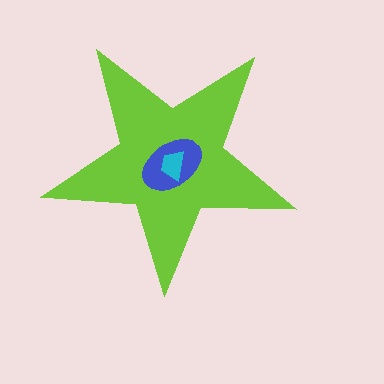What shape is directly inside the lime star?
The blue ellipse.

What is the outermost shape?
The lime star.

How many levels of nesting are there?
3.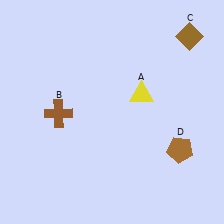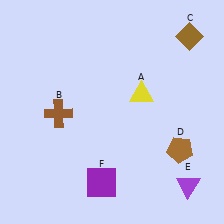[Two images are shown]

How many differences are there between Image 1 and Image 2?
There are 2 differences between the two images.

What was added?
A purple triangle (E), a purple square (F) were added in Image 2.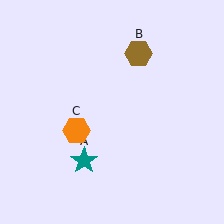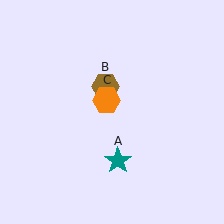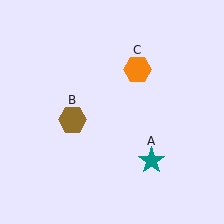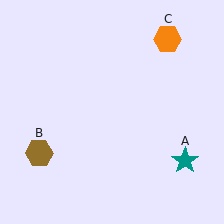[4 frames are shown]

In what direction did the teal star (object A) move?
The teal star (object A) moved right.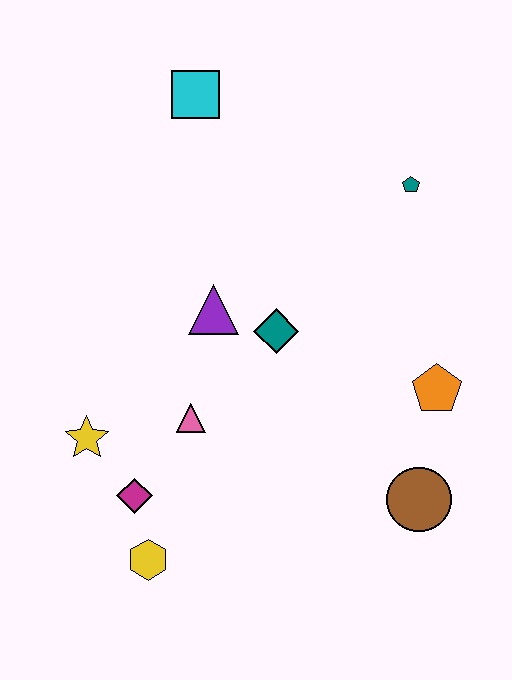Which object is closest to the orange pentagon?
The brown circle is closest to the orange pentagon.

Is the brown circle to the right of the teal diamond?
Yes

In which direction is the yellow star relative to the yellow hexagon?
The yellow star is above the yellow hexagon.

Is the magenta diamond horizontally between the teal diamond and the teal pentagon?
No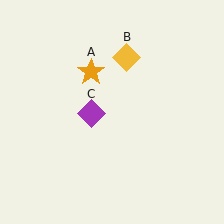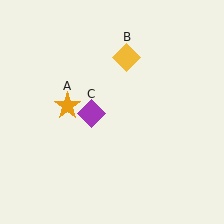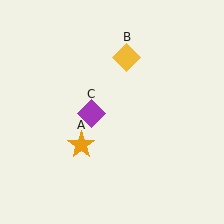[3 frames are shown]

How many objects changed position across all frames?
1 object changed position: orange star (object A).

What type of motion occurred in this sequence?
The orange star (object A) rotated counterclockwise around the center of the scene.